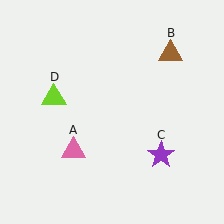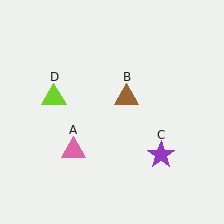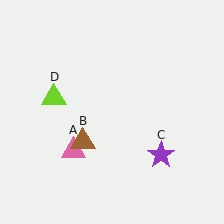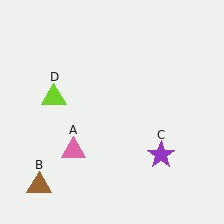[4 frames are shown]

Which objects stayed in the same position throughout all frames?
Pink triangle (object A) and purple star (object C) and lime triangle (object D) remained stationary.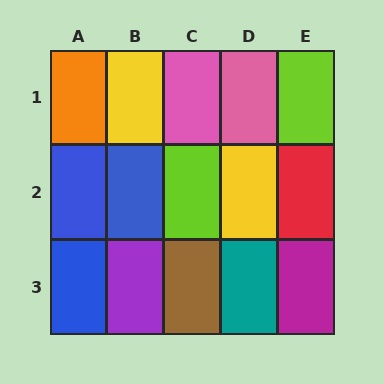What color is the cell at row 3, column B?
Purple.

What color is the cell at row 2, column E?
Red.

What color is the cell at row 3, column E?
Magenta.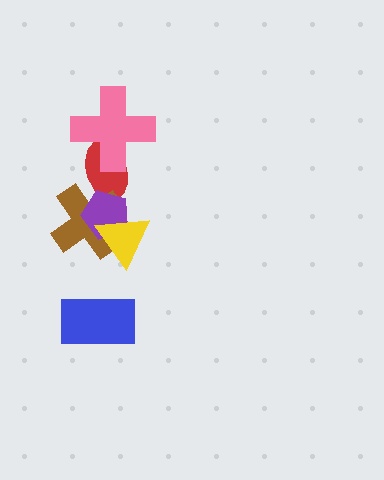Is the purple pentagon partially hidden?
Yes, it is partially covered by another shape.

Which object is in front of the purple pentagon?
The yellow triangle is in front of the purple pentagon.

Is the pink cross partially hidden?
No, no other shape covers it.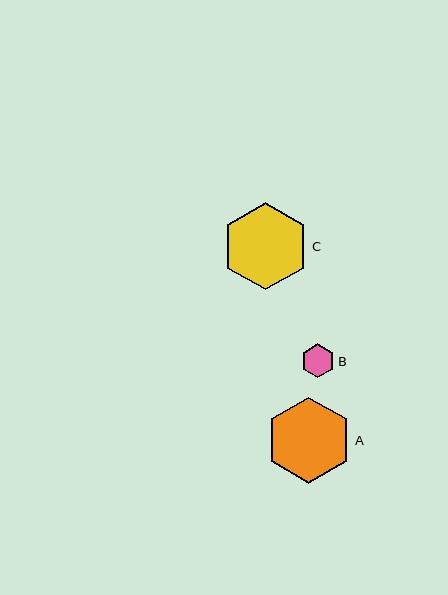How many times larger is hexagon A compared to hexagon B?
Hexagon A is approximately 2.5 times the size of hexagon B.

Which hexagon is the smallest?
Hexagon B is the smallest with a size of approximately 34 pixels.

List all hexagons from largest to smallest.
From largest to smallest: C, A, B.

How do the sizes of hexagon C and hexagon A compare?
Hexagon C and hexagon A are approximately the same size.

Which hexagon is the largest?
Hexagon C is the largest with a size of approximately 87 pixels.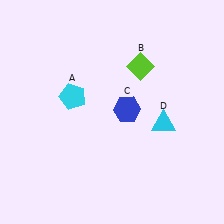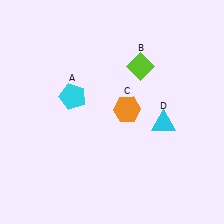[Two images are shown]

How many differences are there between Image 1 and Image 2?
There is 1 difference between the two images.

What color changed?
The hexagon (C) changed from blue in Image 1 to orange in Image 2.